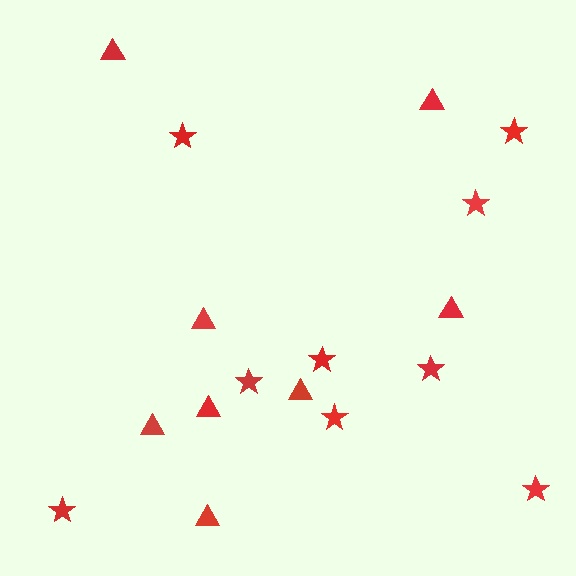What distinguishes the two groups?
There are 2 groups: one group of stars (9) and one group of triangles (8).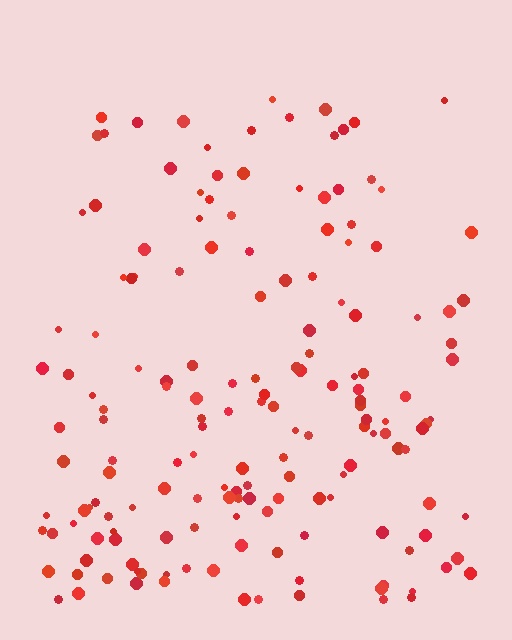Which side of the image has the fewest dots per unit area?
The top.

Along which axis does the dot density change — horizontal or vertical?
Vertical.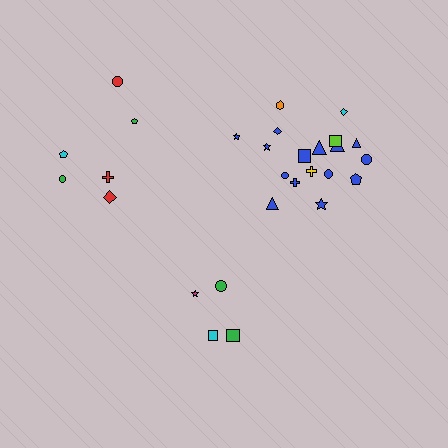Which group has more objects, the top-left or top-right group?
The top-right group.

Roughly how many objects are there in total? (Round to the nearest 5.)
Roughly 30 objects in total.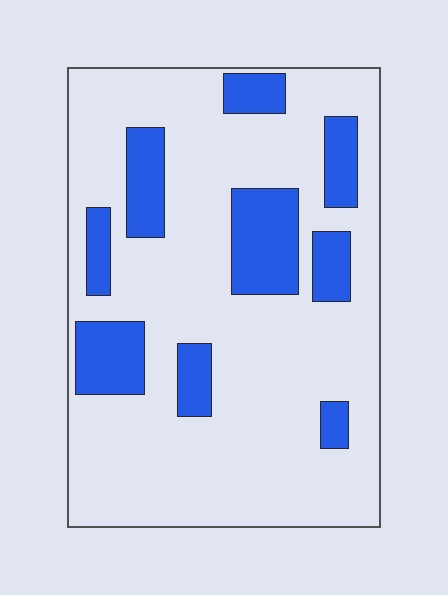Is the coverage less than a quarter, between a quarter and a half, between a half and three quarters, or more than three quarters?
Less than a quarter.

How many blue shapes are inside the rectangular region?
9.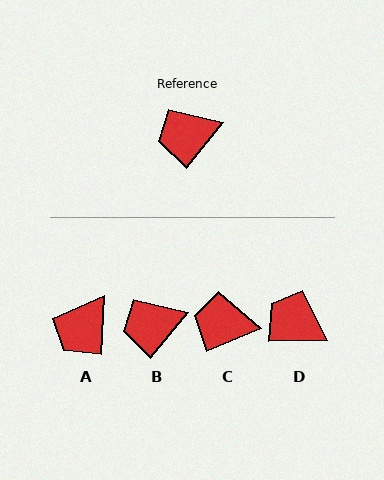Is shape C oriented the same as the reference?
No, it is off by about 29 degrees.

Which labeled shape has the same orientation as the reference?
B.